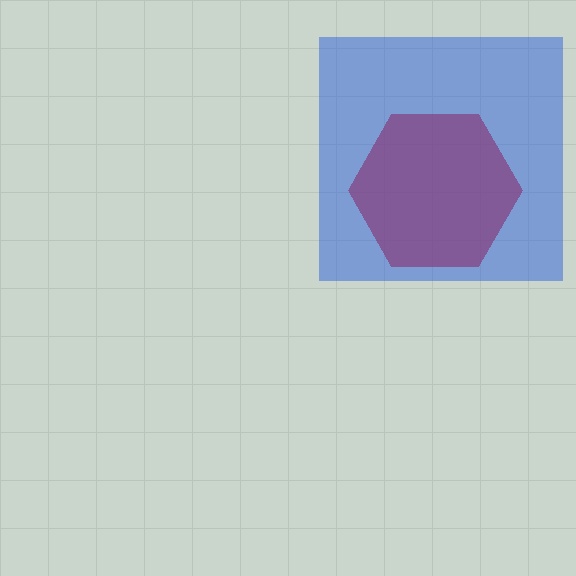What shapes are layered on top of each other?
The layered shapes are: a red hexagon, a blue square.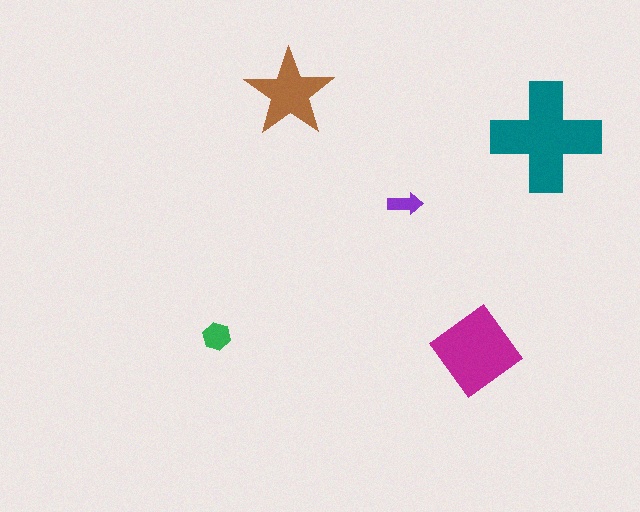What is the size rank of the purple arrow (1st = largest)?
5th.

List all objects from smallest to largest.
The purple arrow, the green hexagon, the brown star, the magenta diamond, the teal cross.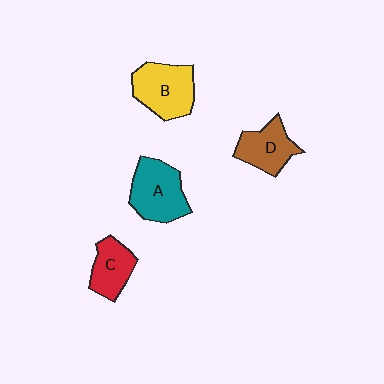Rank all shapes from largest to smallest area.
From largest to smallest: A (teal), B (yellow), D (brown), C (red).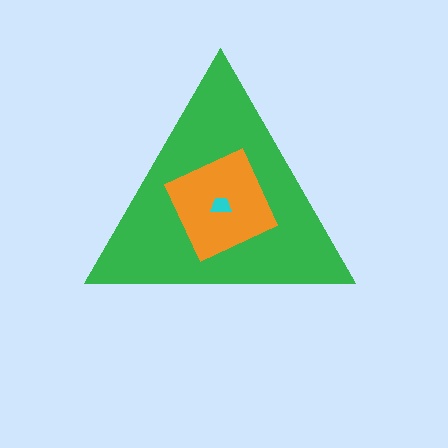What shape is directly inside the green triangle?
The orange square.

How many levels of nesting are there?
3.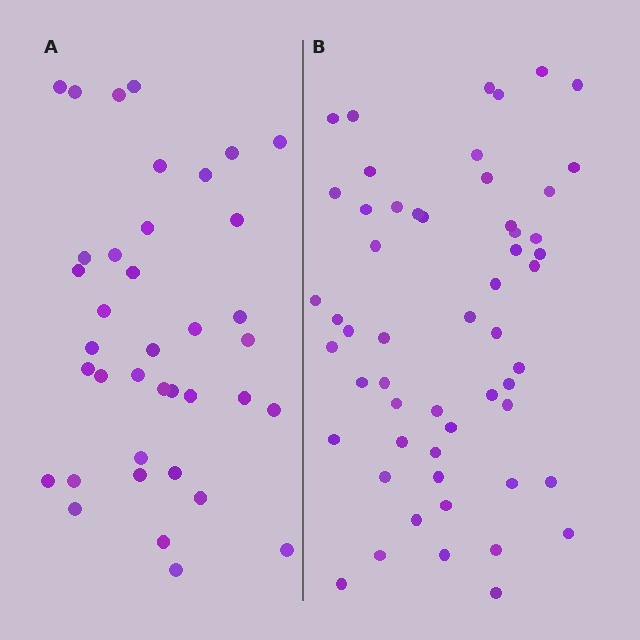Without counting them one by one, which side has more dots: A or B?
Region B (the right region) has more dots.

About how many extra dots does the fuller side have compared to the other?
Region B has approximately 15 more dots than region A.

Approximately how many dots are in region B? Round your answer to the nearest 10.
About 60 dots. (The exact count is 55, which rounds to 60.)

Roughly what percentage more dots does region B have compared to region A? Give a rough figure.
About 45% more.